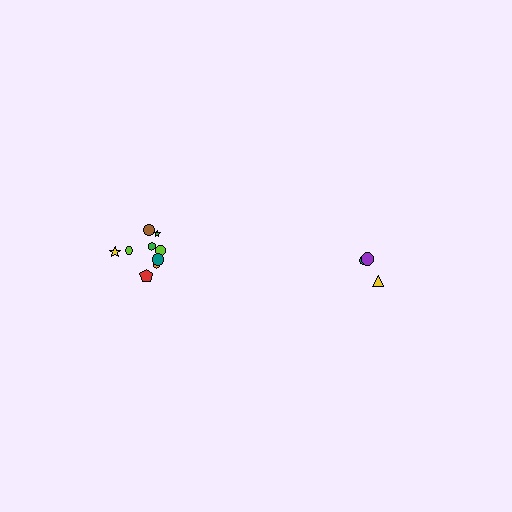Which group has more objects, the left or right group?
The left group.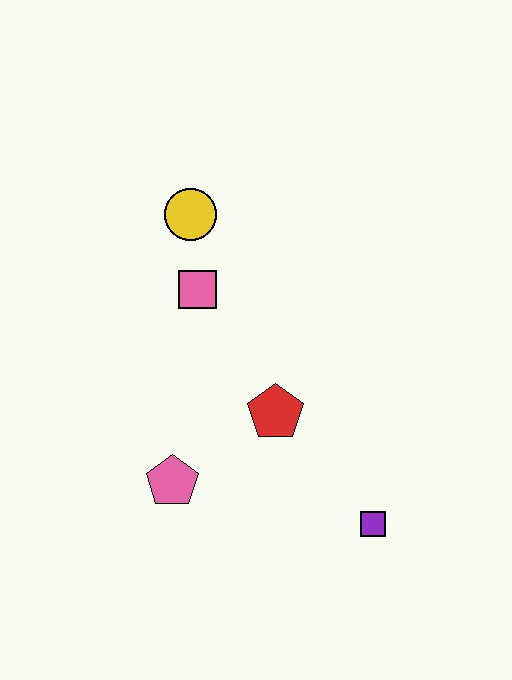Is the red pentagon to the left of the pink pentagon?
No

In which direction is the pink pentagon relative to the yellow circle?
The pink pentagon is below the yellow circle.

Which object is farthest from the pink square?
The purple square is farthest from the pink square.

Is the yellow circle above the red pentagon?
Yes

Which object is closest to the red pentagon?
The pink pentagon is closest to the red pentagon.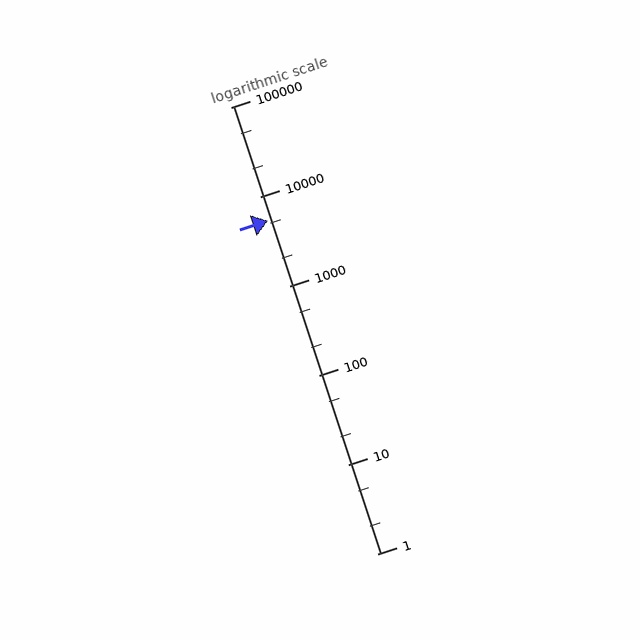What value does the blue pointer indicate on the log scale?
The pointer indicates approximately 5300.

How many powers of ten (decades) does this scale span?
The scale spans 5 decades, from 1 to 100000.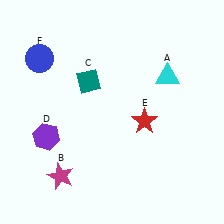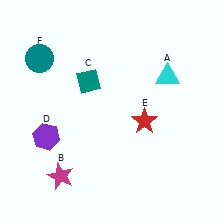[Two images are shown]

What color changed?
The circle (F) changed from blue in Image 1 to teal in Image 2.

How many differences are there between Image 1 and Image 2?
There is 1 difference between the two images.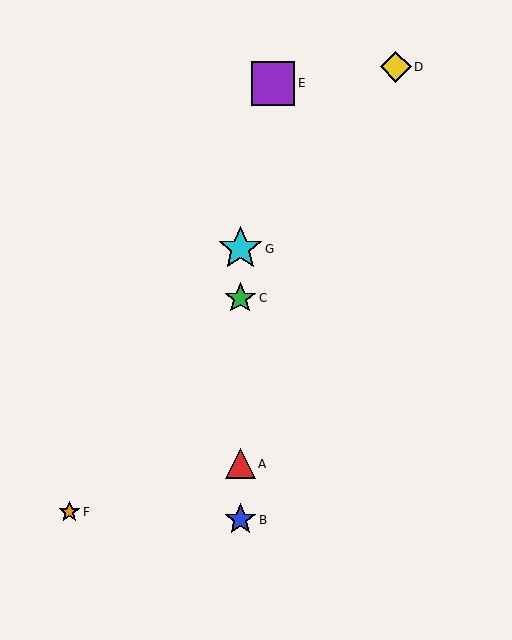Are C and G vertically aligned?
Yes, both are at x≈240.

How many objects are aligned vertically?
4 objects (A, B, C, G) are aligned vertically.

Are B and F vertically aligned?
No, B is at x≈240 and F is at x≈69.